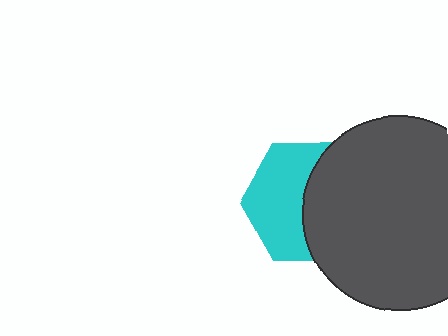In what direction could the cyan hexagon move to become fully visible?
The cyan hexagon could move left. That would shift it out from behind the dark gray circle entirely.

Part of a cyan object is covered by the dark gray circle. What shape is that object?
It is a hexagon.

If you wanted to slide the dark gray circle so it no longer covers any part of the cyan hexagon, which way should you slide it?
Slide it right — that is the most direct way to separate the two shapes.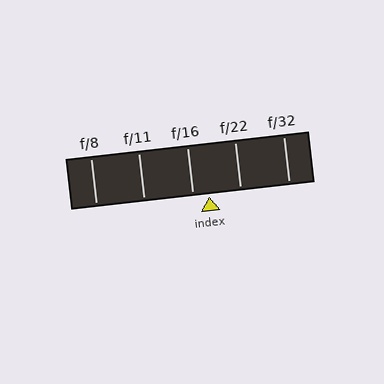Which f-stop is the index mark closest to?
The index mark is closest to f/16.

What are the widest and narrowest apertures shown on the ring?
The widest aperture shown is f/8 and the narrowest is f/32.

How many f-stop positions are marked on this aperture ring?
There are 5 f-stop positions marked.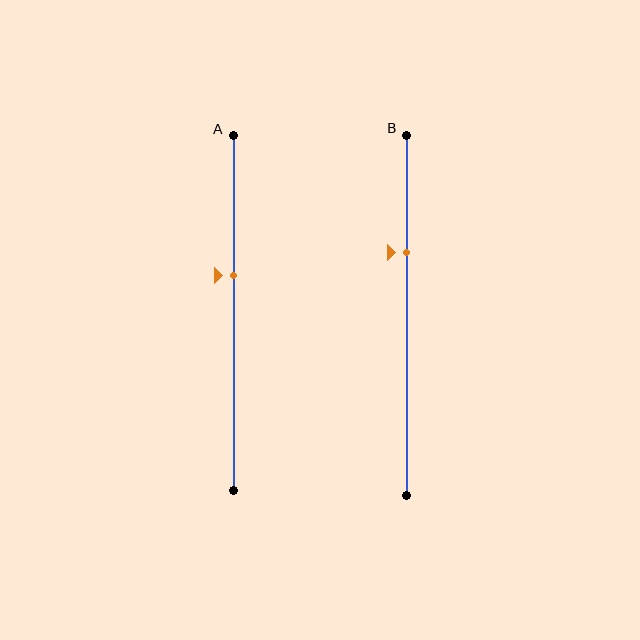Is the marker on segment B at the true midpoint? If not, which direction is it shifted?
No, the marker on segment B is shifted upward by about 17% of the segment length.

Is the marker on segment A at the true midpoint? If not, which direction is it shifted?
No, the marker on segment A is shifted upward by about 11% of the segment length.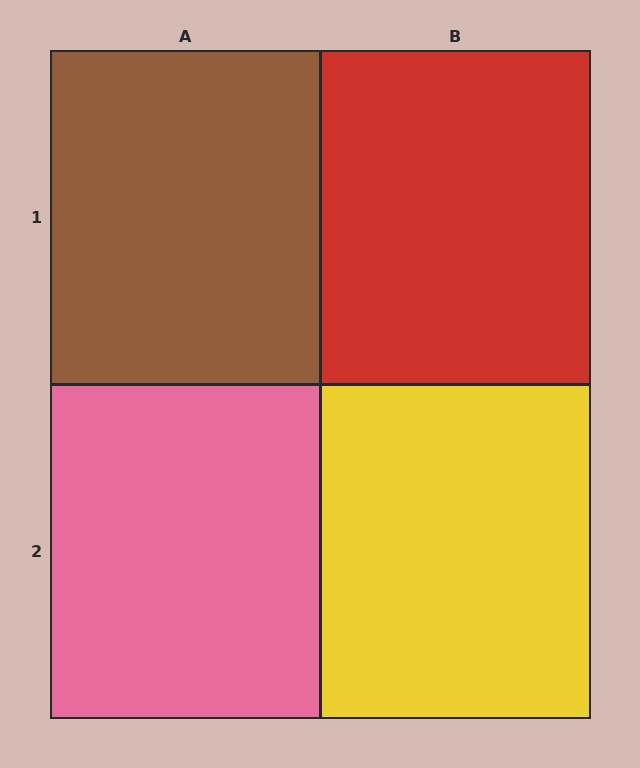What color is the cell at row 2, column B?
Yellow.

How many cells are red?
1 cell is red.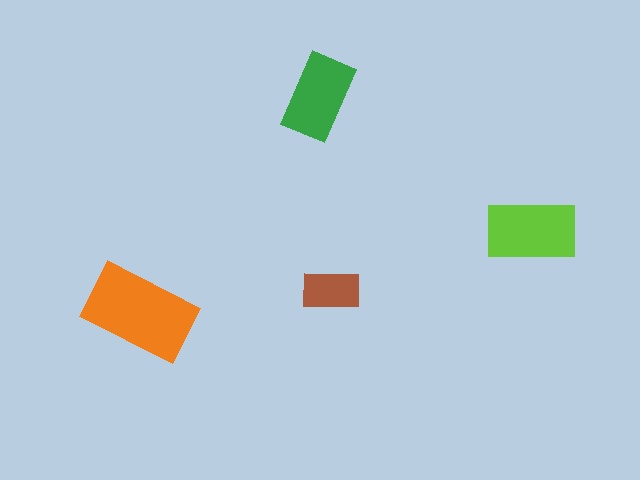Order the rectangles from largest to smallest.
the orange one, the lime one, the green one, the brown one.